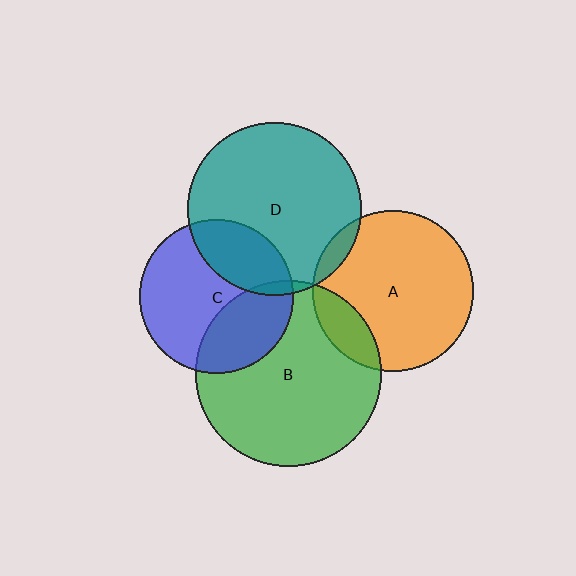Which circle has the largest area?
Circle B (green).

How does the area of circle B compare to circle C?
Approximately 1.5 times.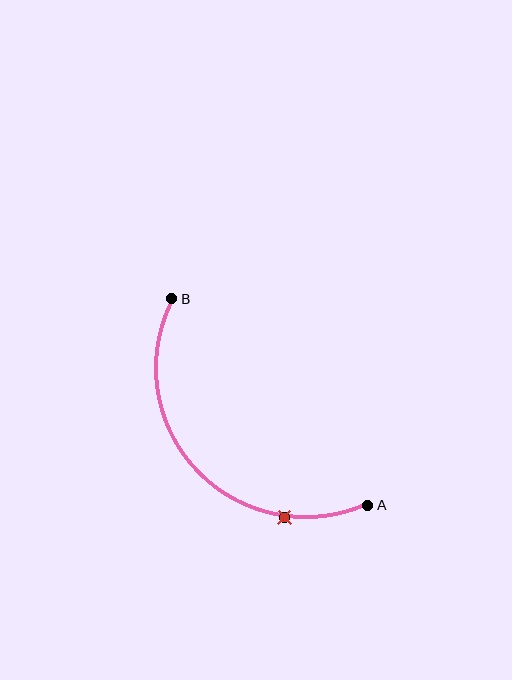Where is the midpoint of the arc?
The arc midpoint is the point on the curve farthest from the straight line joining A and B. It sits below and to the left of that line.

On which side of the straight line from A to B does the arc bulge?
The arc bulges below and to the left of the straight line connecting A and B.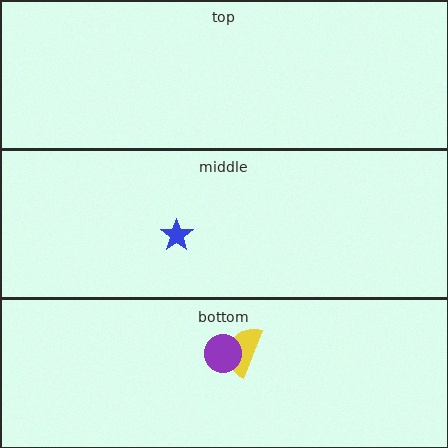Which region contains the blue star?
The middle region.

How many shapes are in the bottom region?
2.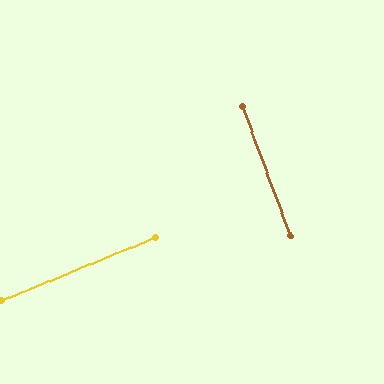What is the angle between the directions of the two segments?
Approximately 88 degrees.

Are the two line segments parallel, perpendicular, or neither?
Perpendicular — they meet at approximately 88°.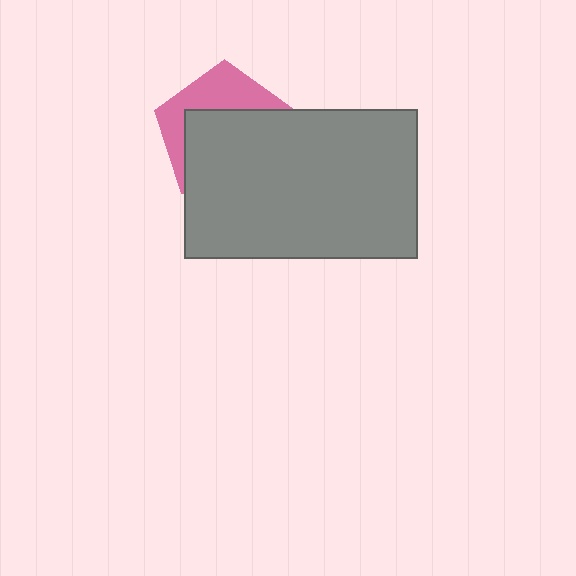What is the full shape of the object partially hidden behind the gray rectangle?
The partially hidden object is a pink pentagon.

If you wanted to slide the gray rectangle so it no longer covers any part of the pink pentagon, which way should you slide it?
Slide it down — that is the most direct way to separate the two shapes.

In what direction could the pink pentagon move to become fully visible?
The pink pentagon could move up. That would shift it out from behind the gray rectangle entirely.